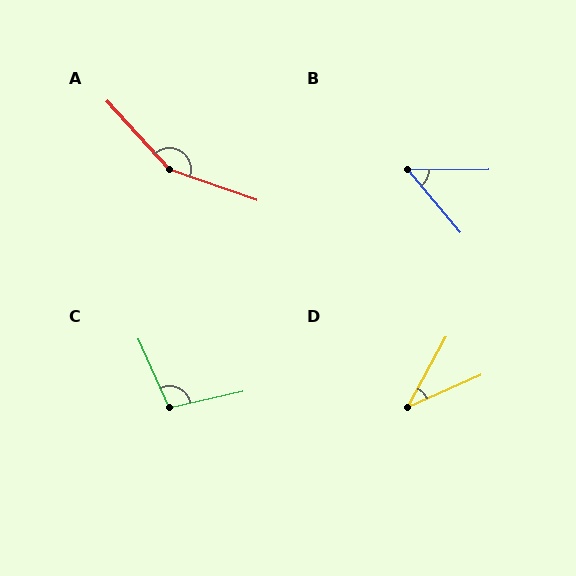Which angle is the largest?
A, at approximately 152 degrees.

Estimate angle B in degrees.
Approximately 50 degrees.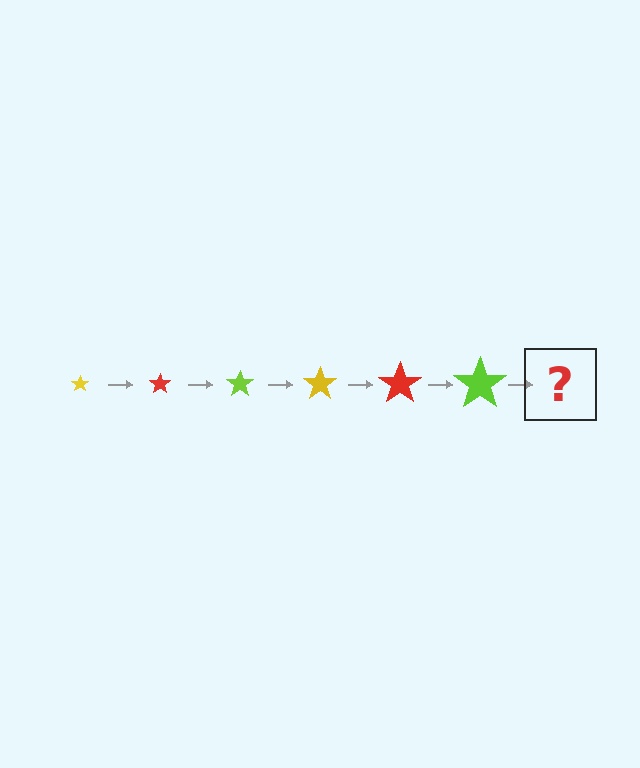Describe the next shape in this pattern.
It should be a yellow star, larger than the previous one.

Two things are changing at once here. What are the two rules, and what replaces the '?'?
The two rules are that the star grows larger each step and the color cycles through yellow, red, and lime. The '?' should be a yellow star, larger than the previous one.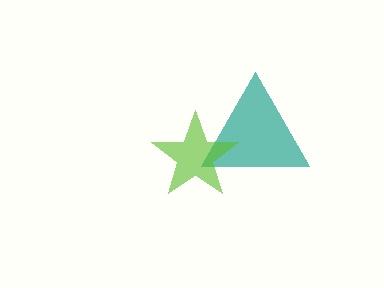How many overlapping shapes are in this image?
There are 2 overlapping shapes in the image.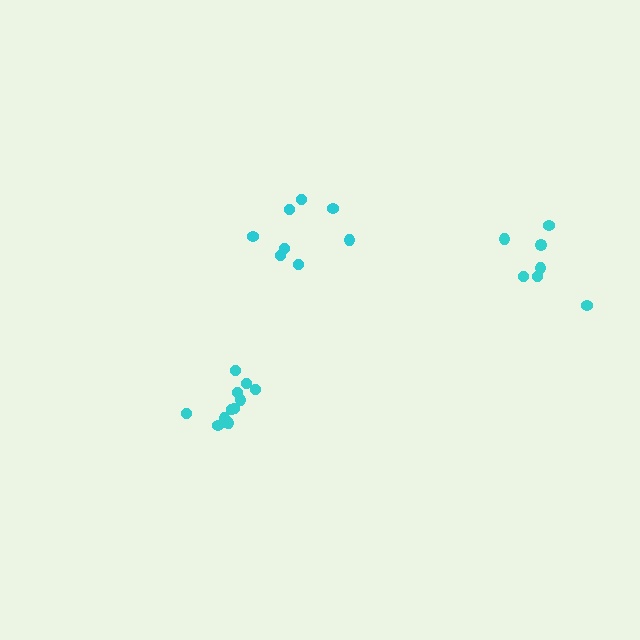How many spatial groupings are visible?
There are 3 spatial groupings.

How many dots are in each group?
Group 1: 12 dots, Group 2: 8 dots, Group 3: 7 dots (27 total).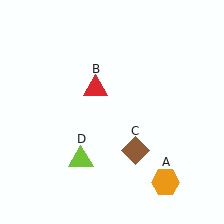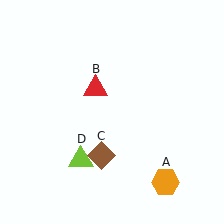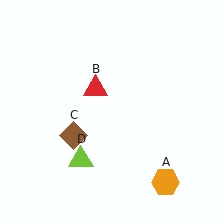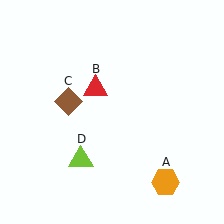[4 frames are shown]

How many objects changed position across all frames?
1 object changed position: brown diamond (object C).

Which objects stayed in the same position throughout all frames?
Orange hexagon (object A) and red triangle (object B) and lime triangle (object D) remained stationary.